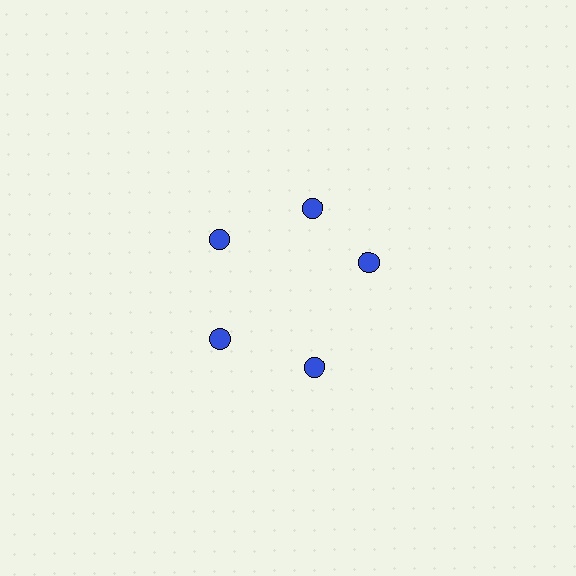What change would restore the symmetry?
The symmetry would be restored by rotating it back into even spacing with its neighbors so that all 5 circles sit at equal angles and equal distance from the center.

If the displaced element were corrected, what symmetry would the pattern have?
It would have 5-fold rotational symmetry — the pattern would map onto itself every 72 degrees.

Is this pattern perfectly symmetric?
No. The 5 blue circles are arranged in a ring, but one element near the 3 o'clock position is rotated out of alignment along the ring, breaking the 5-fold rotational symmetry.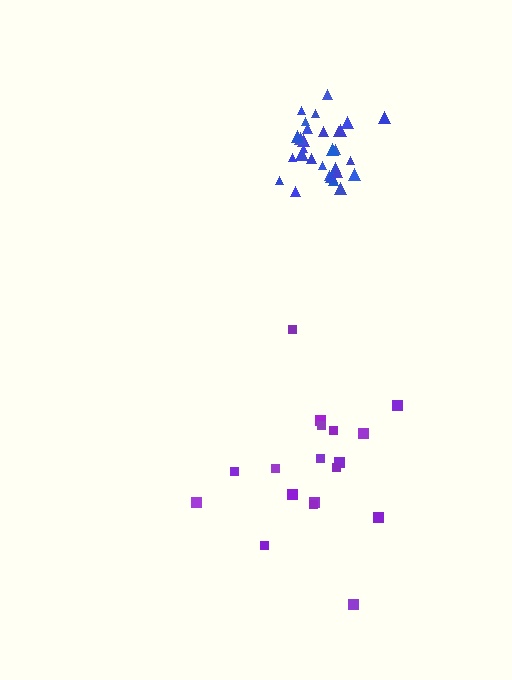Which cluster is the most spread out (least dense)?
Purple.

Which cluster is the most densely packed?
Blue.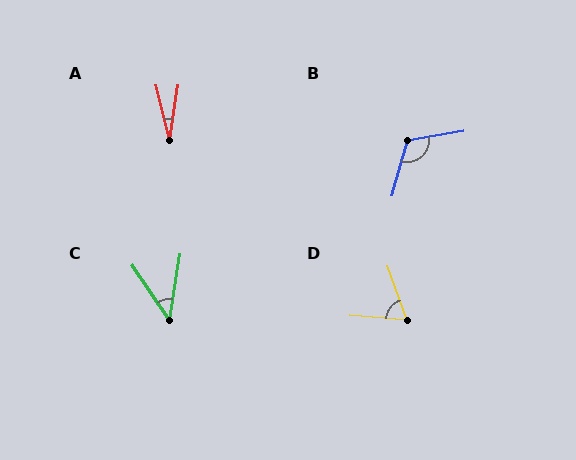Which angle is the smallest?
A, at approximately 22 degrees.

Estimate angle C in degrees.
Approximately 42 degrees.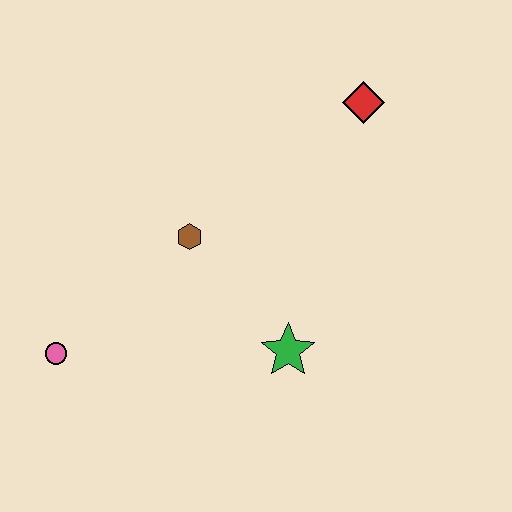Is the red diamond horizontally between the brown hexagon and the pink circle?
No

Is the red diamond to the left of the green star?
No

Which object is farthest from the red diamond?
The pink circle is farthest from the red diamond.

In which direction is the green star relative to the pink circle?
The green star is to the right of the pink circle.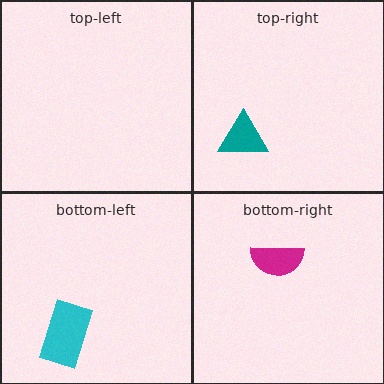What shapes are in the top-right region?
The teal triangle.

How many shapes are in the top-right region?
1.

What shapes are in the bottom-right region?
The magenta semicircle.